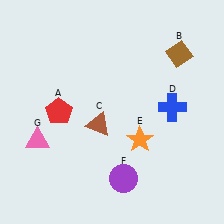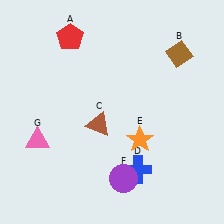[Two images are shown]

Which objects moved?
The objects that moved are: the red pentagon (A), the blue cross (D).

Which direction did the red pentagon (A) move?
The red pentagon (A) moved up.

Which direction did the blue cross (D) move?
The blue cross (D) moved down.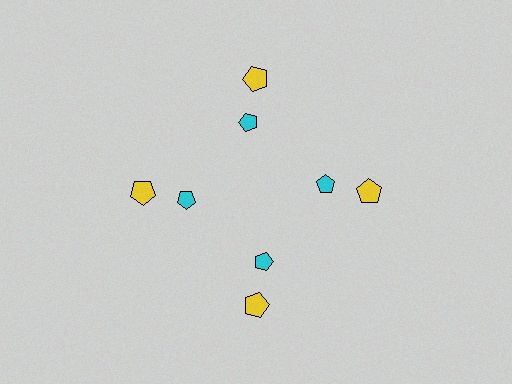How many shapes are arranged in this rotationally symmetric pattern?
There are 8 shapes, arranged in 4 groups of 2.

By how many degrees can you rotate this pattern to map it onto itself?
The pattern maps onto itself every 90 degrees of rotation.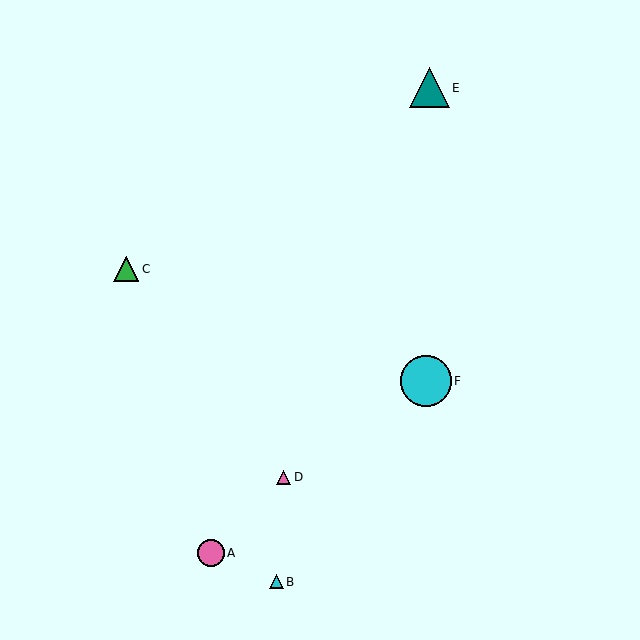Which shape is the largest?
The cyan circle (labeled F) is the largest.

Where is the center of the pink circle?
The center of the pink circle is at (211, 553).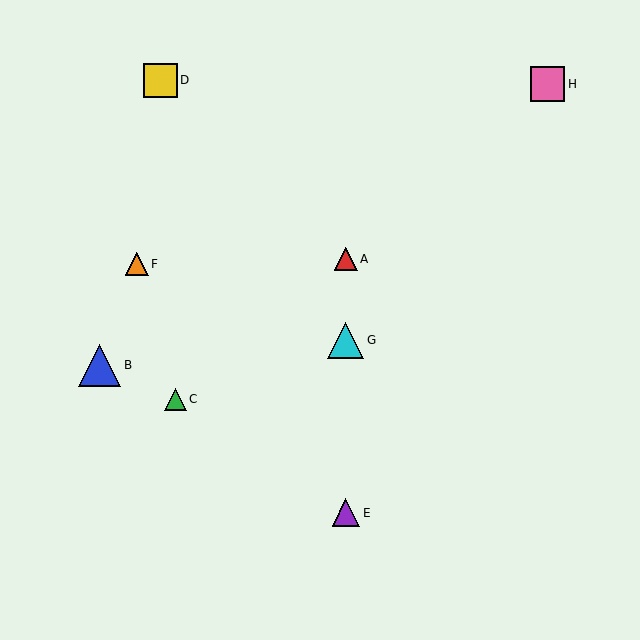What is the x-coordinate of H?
Object H is at x≈547.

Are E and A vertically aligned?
Yes, both are at x≈346.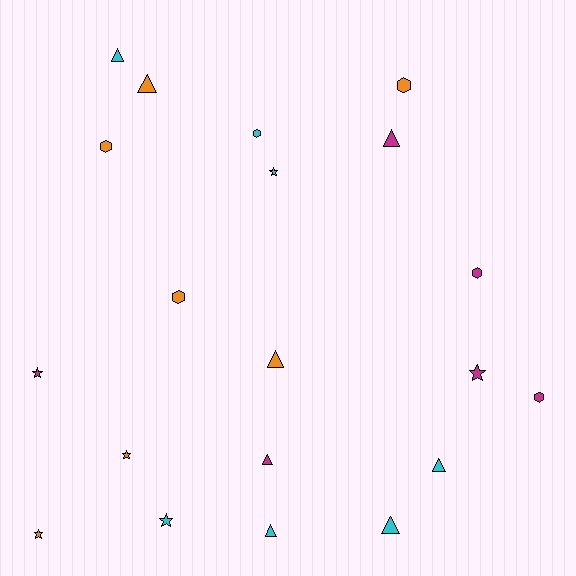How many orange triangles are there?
There are 2 orange triangles.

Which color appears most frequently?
Cyan, with 7 objects.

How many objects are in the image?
There are 20 objects.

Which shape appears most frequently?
Triangle, with 8 objects.